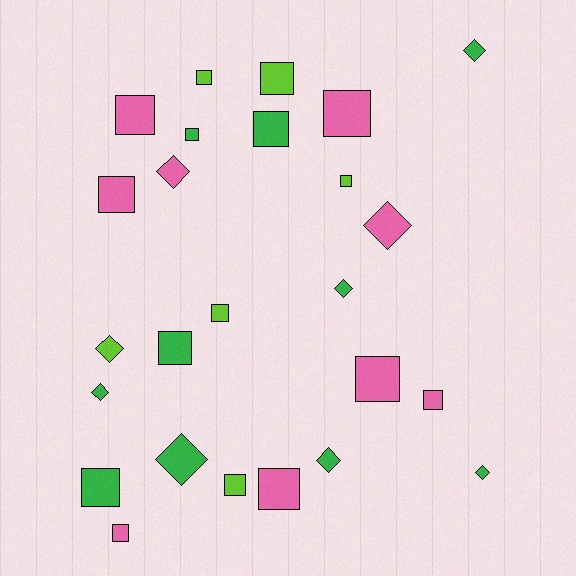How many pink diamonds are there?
There are 2 pink diamonds.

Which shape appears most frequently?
Square, with 16 objects.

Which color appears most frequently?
Green, with 10 objects.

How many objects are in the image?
There are 25 objects.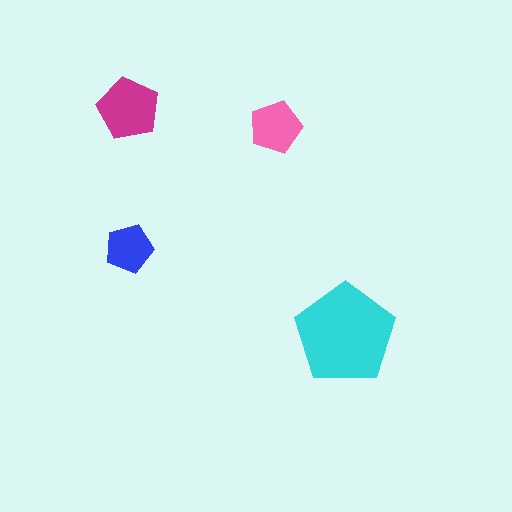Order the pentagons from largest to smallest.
the cyan one, the magenta one, the pink one, the blue one.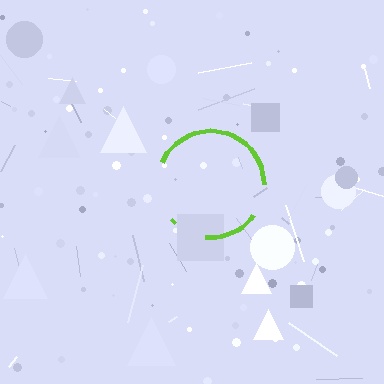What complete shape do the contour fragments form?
The contour fragments form a circle.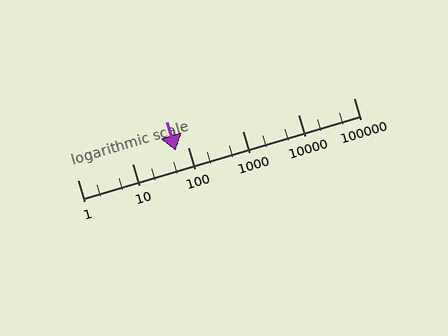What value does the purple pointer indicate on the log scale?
The pointer indicates approximately 61.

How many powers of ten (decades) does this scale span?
The scale spans 5 decades, from 1 to 100000.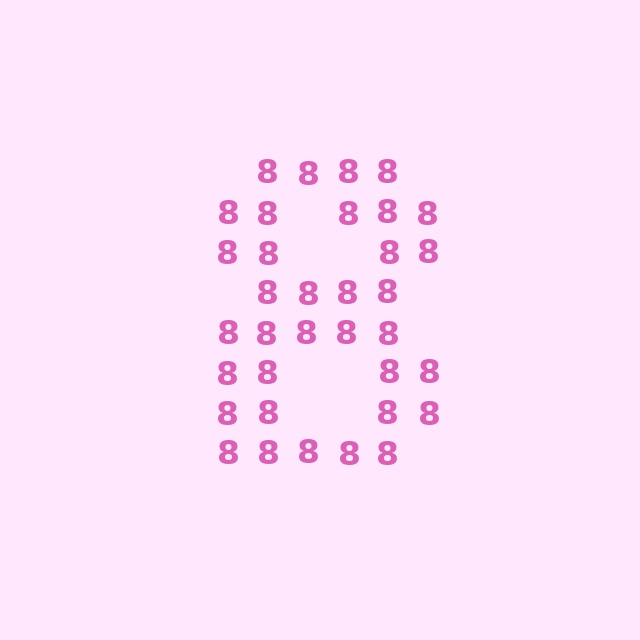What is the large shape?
The large shape is the digit 8.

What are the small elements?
The small elements are digit 8's.